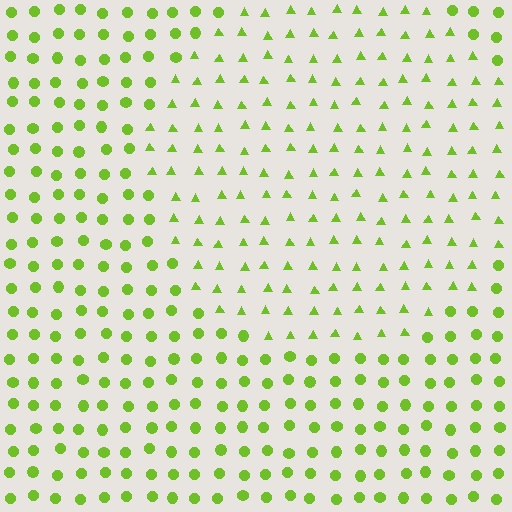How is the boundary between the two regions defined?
The boundary is defined by a change in element shape: triangles inside vs. circles outside. All elements share the same color and spacing.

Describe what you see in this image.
The image is filled with small lime elements arranged in a uniform grid. A circle-shaped region contains triangles, while the surrounding area contains circles. The boundary is defined purely by the change in element shape.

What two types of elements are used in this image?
The image uses triangles inside the circle region and circles outside it.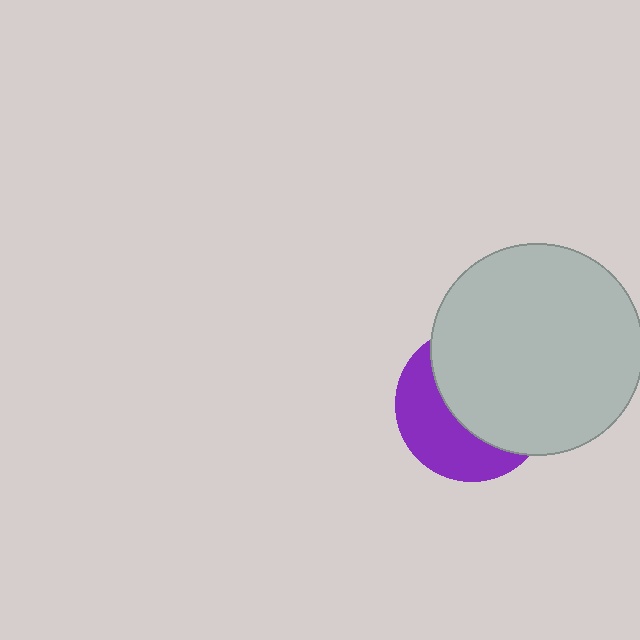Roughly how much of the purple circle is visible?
A small part of it is visible (roughly 41%).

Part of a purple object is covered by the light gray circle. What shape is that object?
It is a circle.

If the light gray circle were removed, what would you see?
You would see the complete purple circle.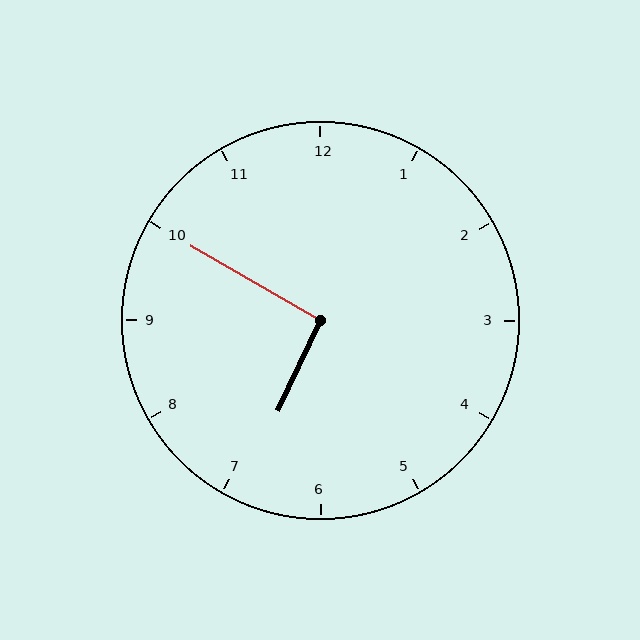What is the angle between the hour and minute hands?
Approximately 95 degrees.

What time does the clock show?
6:50.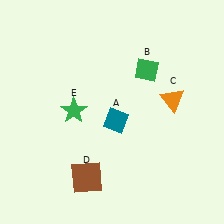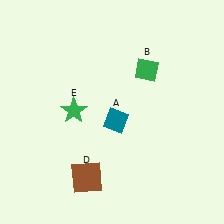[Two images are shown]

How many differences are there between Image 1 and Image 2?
There is 1 difference between the two images.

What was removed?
The orange triangle (C) was removed in Image 2.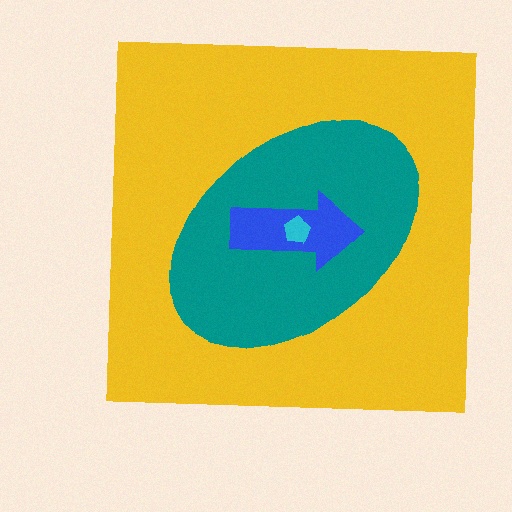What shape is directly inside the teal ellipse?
The blue arrow.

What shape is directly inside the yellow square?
The teal ellipse.